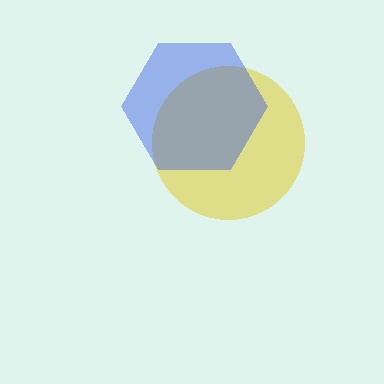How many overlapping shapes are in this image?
There are 2 overlapping shapes in the image.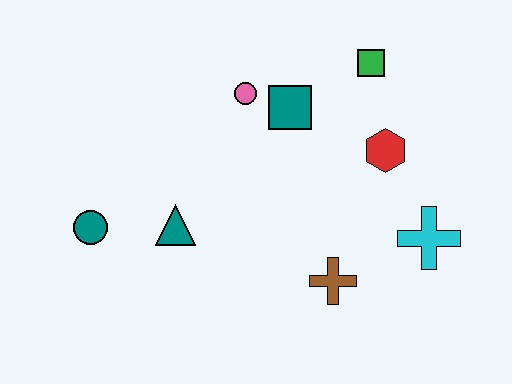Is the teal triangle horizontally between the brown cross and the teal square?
No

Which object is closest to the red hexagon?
The green square is closest to the red hexagon.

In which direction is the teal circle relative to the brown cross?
The teal circle is to the left of the brown cross.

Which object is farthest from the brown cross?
The teal circle is farthest from the brown cross.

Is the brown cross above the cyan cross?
No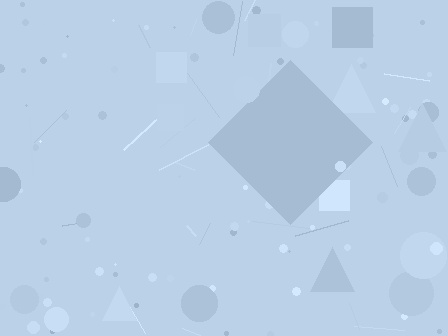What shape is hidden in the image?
A diamond is hidden in the image.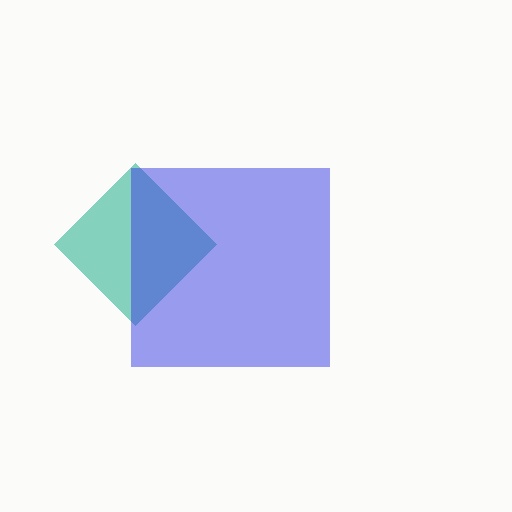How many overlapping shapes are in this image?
There are 2 overlapping shapes in the image.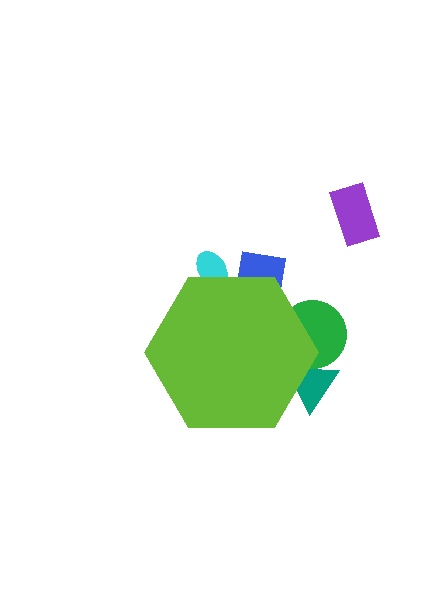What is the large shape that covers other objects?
A lime hexagon.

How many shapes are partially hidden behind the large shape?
4 shapes are partially hidden.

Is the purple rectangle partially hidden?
No, the purple rectangle is fully visible.